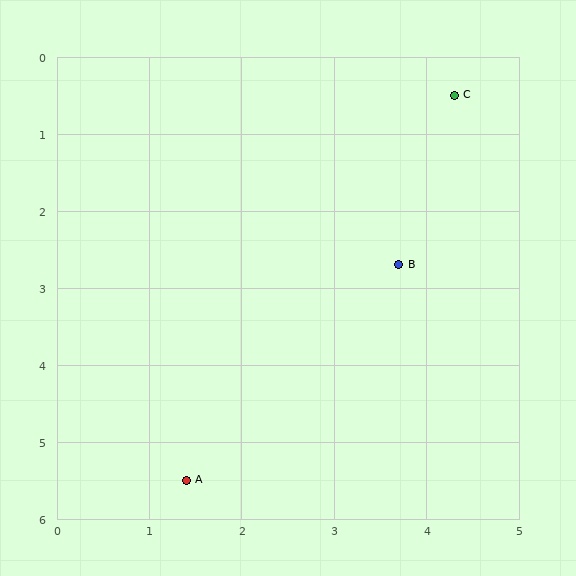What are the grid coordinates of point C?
Point C is at approximately (4.3, 0.5).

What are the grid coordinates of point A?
Point A is at approximately (1.4, 5.5).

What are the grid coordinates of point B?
Point B is at approximately (3.7, 2.7).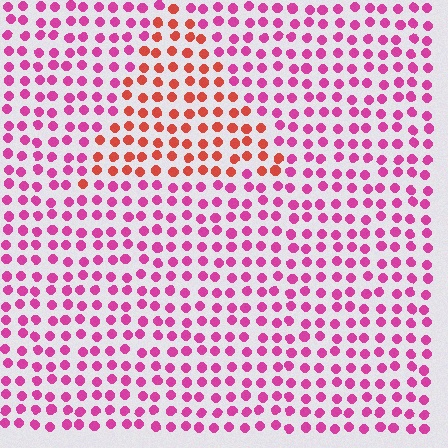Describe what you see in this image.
The image is filled with small magenta elements in a uniform arrangement. A triangle-shaped region is visible where the elements are tinted to a slightly different hue, forming a subtle color boundary.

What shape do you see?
I see a triangle.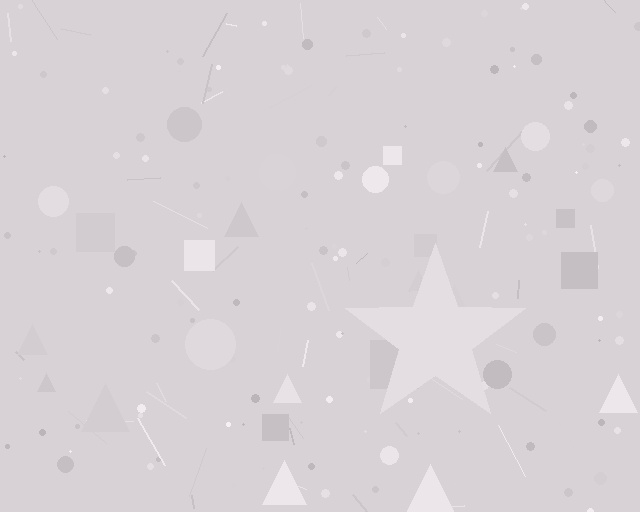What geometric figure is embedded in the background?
A star is embedded in the background.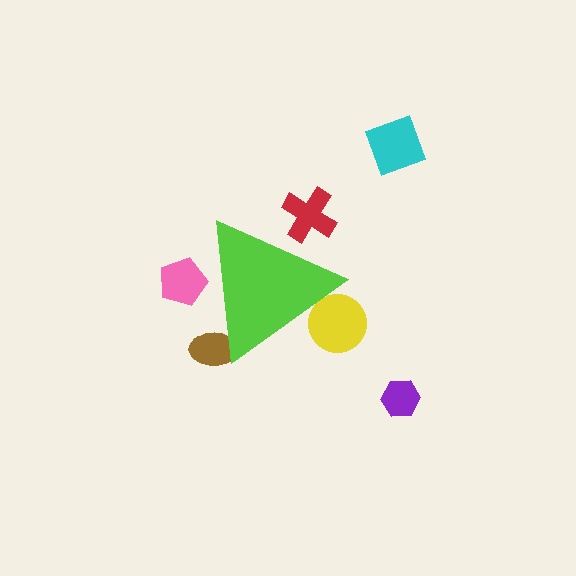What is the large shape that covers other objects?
A lime triangle.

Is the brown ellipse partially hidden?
Yes, the brown ellipse is partially hidden behind the lime triangle.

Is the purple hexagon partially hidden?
No, the purple hexagon is fully visible.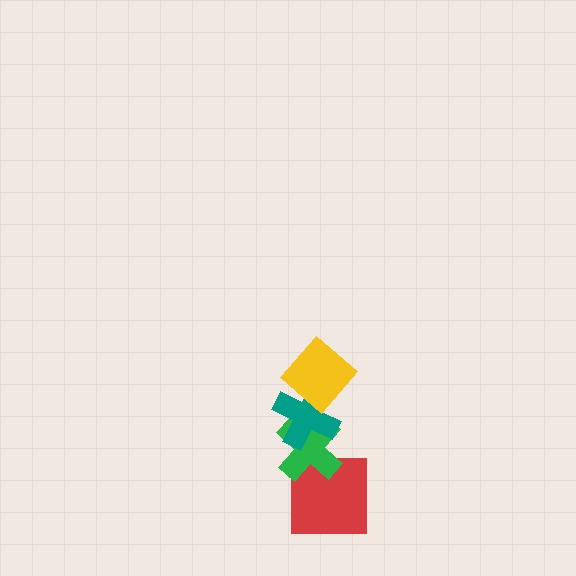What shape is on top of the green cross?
The teal cross is on top of the green cross.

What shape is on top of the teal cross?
The yellow diamond is on top of the teal cross.